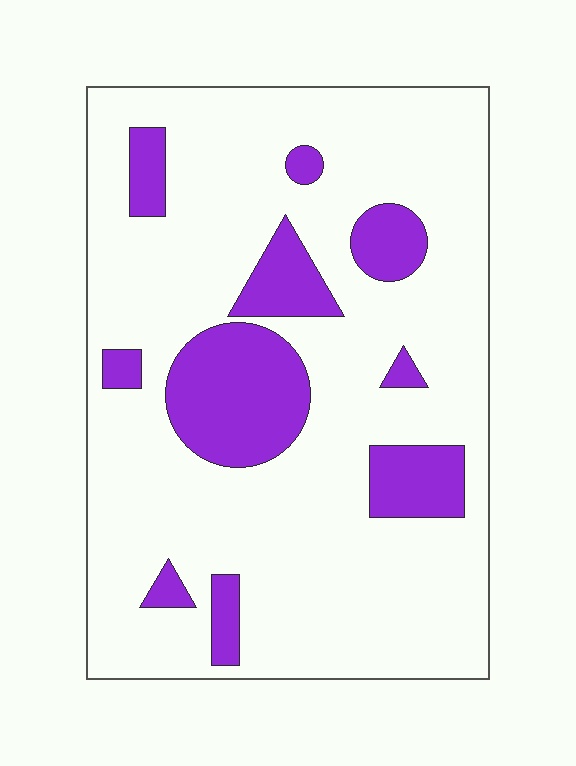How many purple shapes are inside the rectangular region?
10.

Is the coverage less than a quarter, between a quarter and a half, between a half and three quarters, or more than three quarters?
Less than a quarter.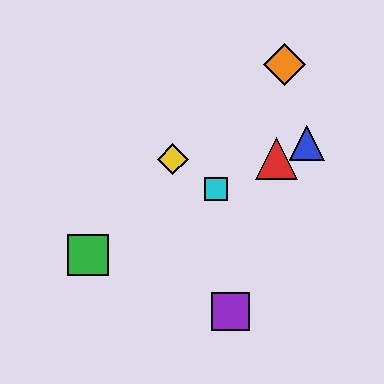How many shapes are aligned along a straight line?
4 shapes (the red triangle, the blue triangle, the green square, the cyan square) are aligned along a straight line.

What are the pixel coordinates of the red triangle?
The red triangle is at (277, 158).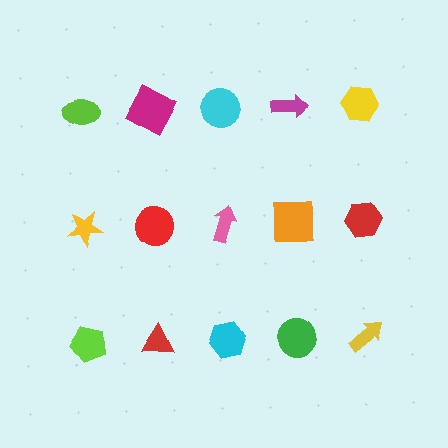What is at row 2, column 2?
A red circle.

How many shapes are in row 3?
5 shapes.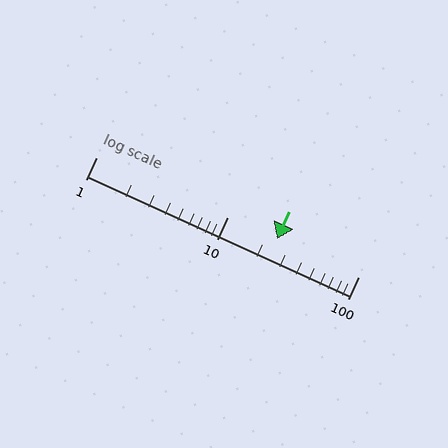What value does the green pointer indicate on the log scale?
The pointer indicates approximately 24.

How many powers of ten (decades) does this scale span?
The scale spans 2 decades, from 1 to 100.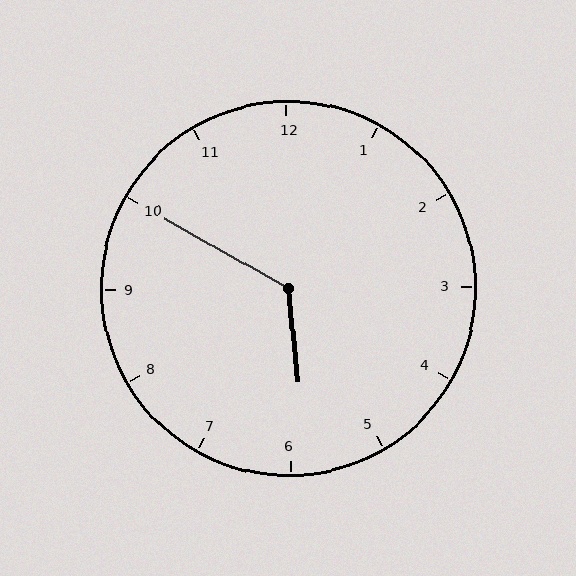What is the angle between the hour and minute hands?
Approximately 125 degrees.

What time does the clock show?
5:50.